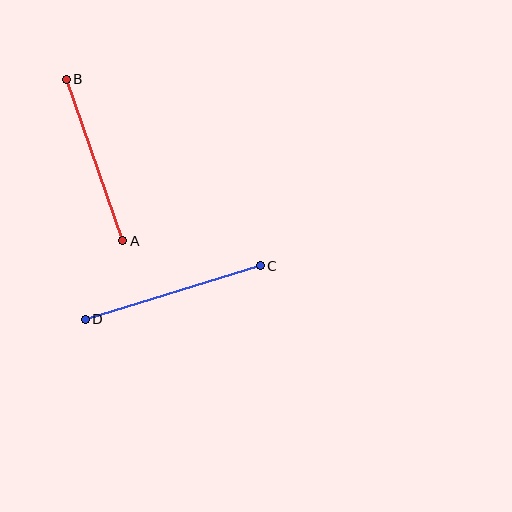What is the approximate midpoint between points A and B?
The midpoint is at approximately (95, 160) pixels.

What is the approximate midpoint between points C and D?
The midpoint is at approximately (173, 293) pixels.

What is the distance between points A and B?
The distance is approximately 171 pixels.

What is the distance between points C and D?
The distance is approximately 183 pixels.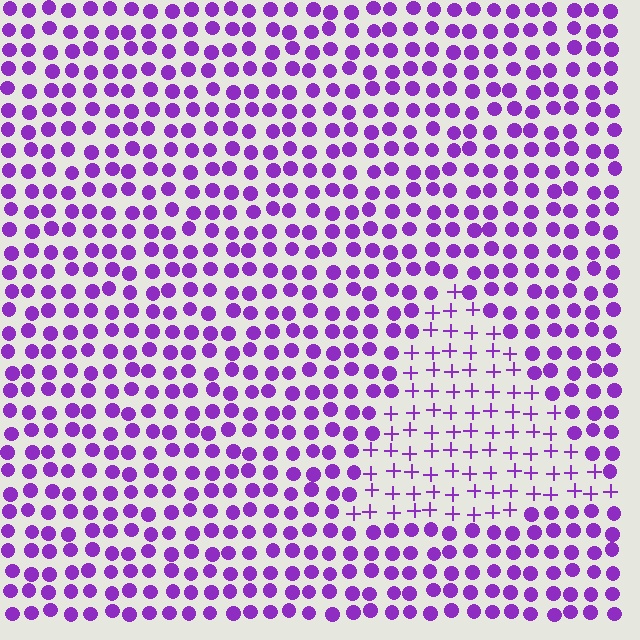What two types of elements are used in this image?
The image uses plus signs inside the triangle region and circles outside it.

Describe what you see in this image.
The image is filled with small purple elements arranged in a uniform grid. A triangle-shaped region contains plus signs, while the surrounding area contains circles. The boundary is defined purely by the change in element shape.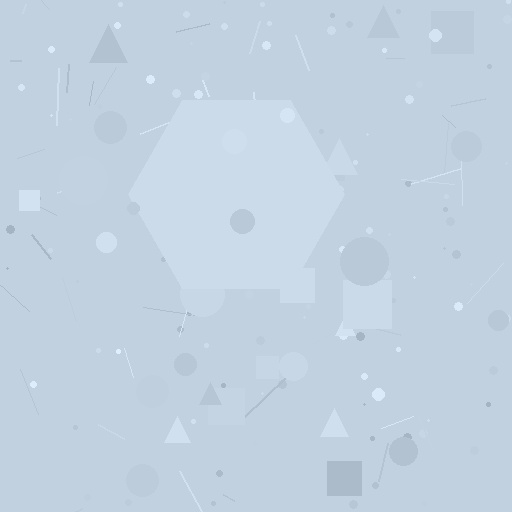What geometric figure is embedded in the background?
A hexagon is embedded in the background.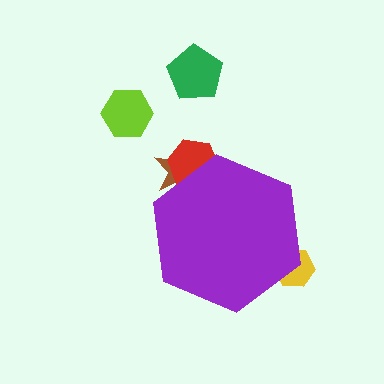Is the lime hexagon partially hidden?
No, the lime hexagon is fully visible.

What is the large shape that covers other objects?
A purple hexagon.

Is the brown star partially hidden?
Yes, the brown star is partially hidden behind the purple hexagon.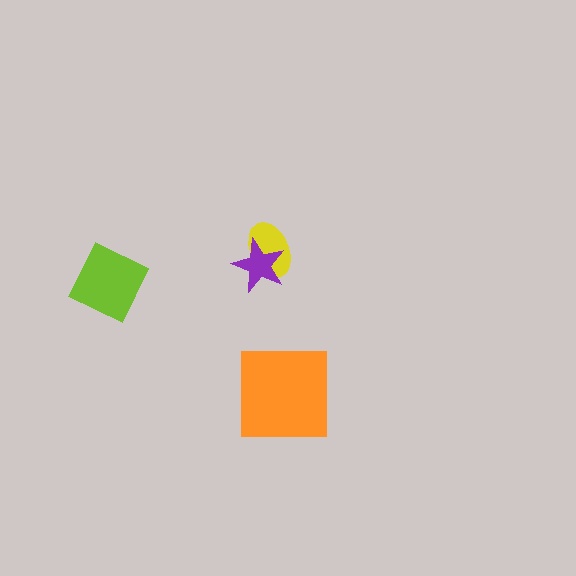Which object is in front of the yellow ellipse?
The purple star is in front of the yellow ellipse.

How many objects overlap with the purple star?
1 object overlaps with the purple star.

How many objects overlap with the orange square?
0 objects overlap with the orange square.